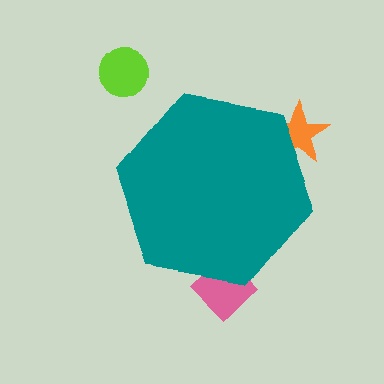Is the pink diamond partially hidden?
Yes, the pink diamond is partially hidden behind the teal hexagon.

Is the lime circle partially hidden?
No, the lime circle is fully visible.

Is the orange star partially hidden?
Yes, the orange star is partially hidden behind the teal hexagon.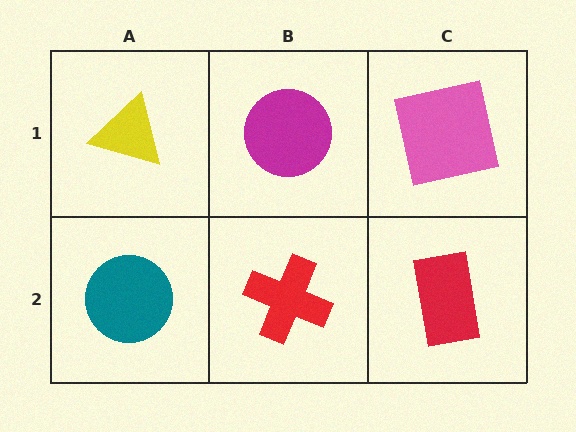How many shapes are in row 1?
3 shapes.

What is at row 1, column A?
A yellow triangle.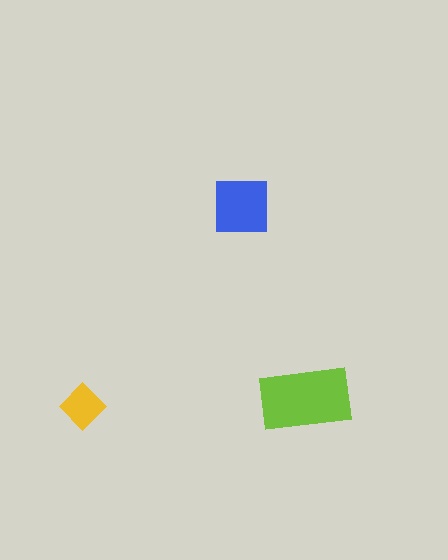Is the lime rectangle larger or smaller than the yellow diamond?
Larger.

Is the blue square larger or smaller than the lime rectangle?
Smaller.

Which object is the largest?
The lime rectangle.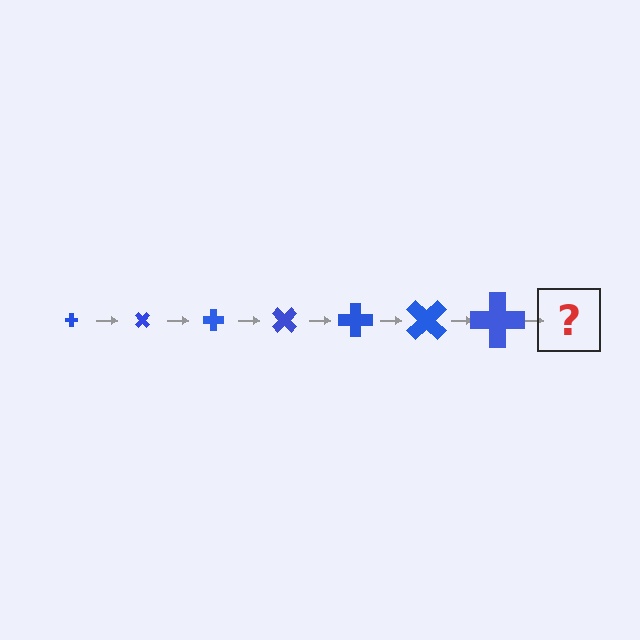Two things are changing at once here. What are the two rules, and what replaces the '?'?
The two rules are that the cross grows larger each step and it rotates 45 degrees each step. The '?' should be a cross, larger than the previous one and rotated 315 degrees from the start.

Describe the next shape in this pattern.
It should be a cross, larger than the previous one and rotated 315 degrees from the start.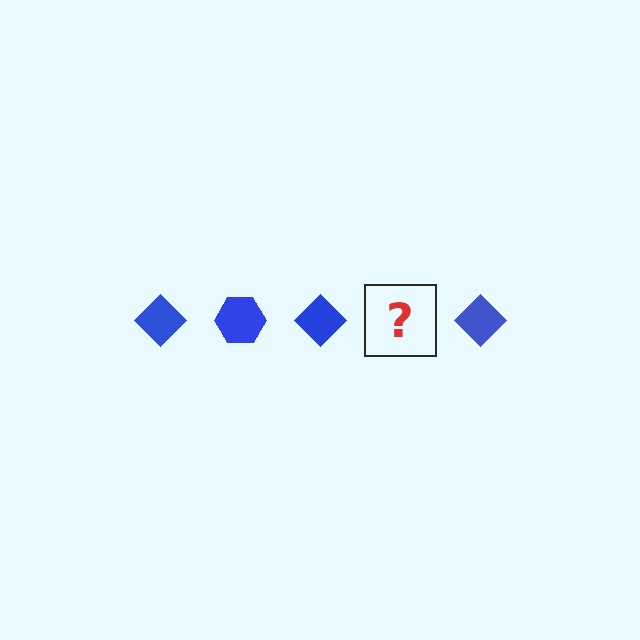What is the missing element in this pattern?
The missing element is a blue hexagon.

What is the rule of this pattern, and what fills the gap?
The rule is that the pattern cycles through diamond, hexagon shapes in blue. The gap should be filled with a blue hexagon.